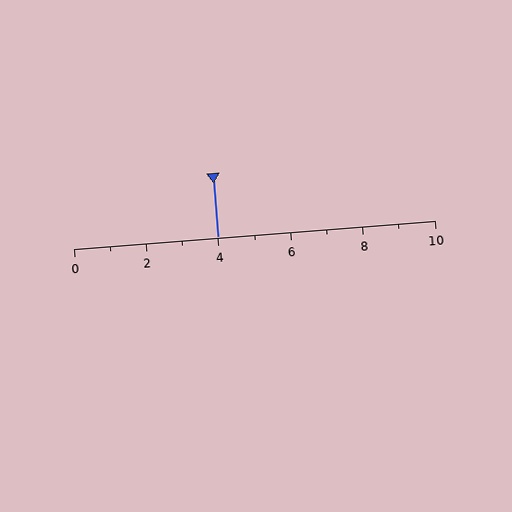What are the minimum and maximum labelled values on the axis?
The axis runs from 0 to 10.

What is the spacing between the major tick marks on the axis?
The major ticks are spaced 2 apart.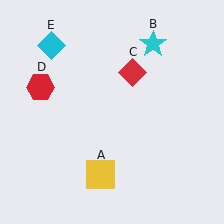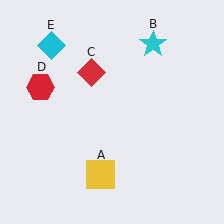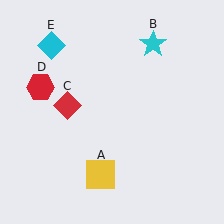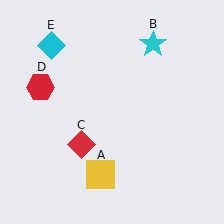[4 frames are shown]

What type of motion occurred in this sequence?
The red diamond (object C) rotated counterclockwise around the center of the scene.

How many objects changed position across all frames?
1 object changed position: red diamond (object C).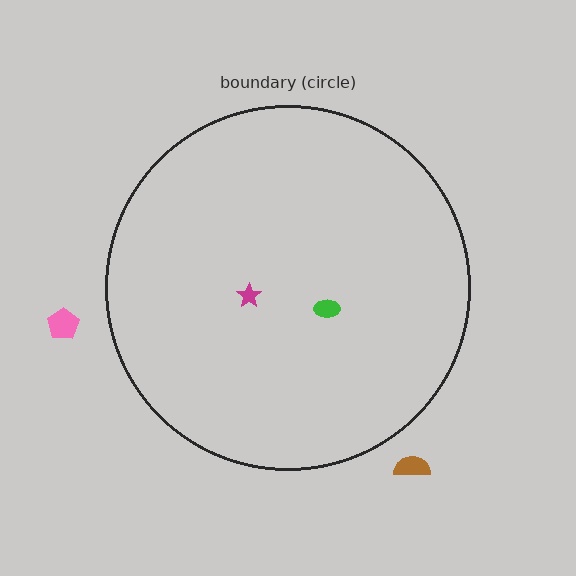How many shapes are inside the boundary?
2 inside, 2 outside.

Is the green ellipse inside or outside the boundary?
Inside.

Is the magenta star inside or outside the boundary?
Inside.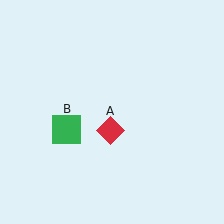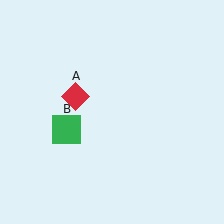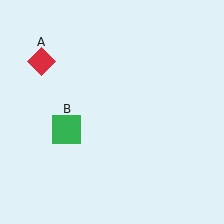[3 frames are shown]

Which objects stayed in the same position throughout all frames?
Green square (object B) remained stationary.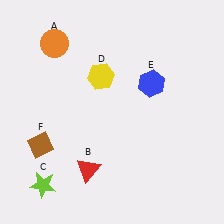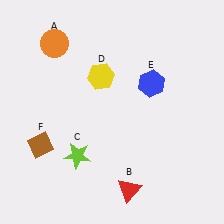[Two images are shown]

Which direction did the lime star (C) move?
The lime star (C) moved right.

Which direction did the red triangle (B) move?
The red triangle (B) moved right.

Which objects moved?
The objects that moved are: the red triangle (B), the lime star (C).